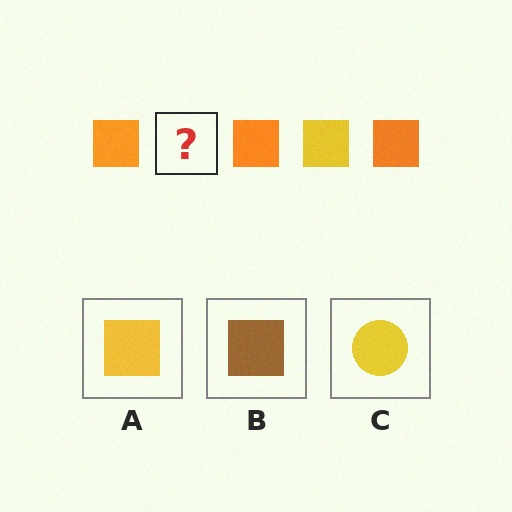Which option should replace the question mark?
Option A.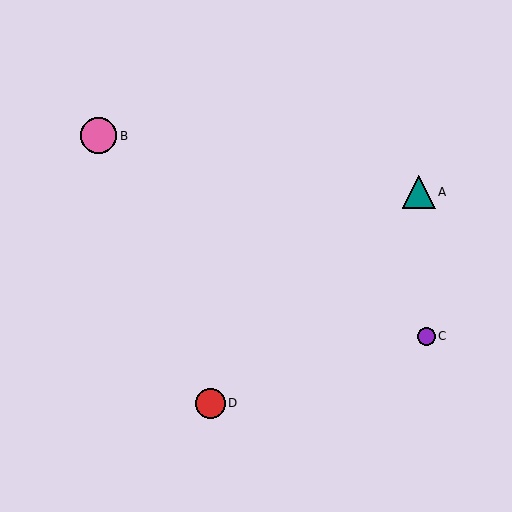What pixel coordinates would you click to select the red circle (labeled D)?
Click at (210, 403) to select the red circle D.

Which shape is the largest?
The pink circle (labeled B) is the largest.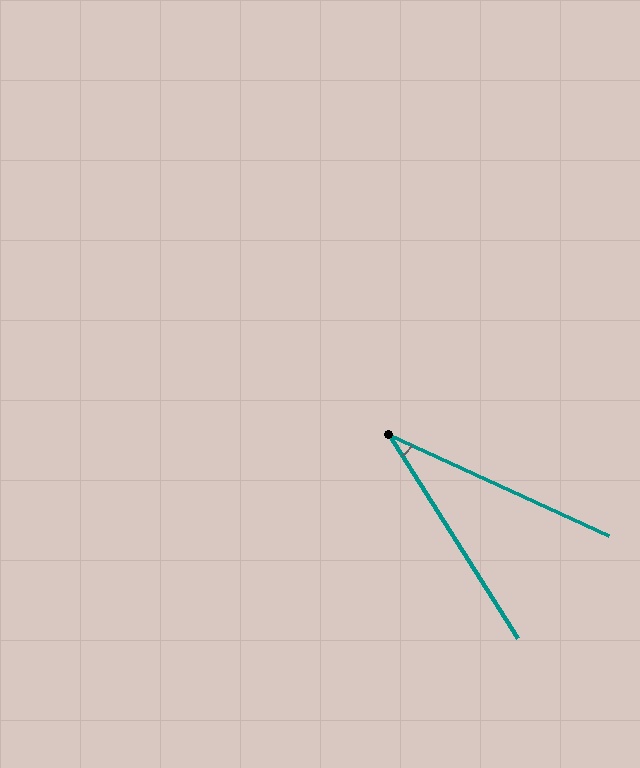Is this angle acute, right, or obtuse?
It is acute.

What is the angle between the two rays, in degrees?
Approximately 33 degrees.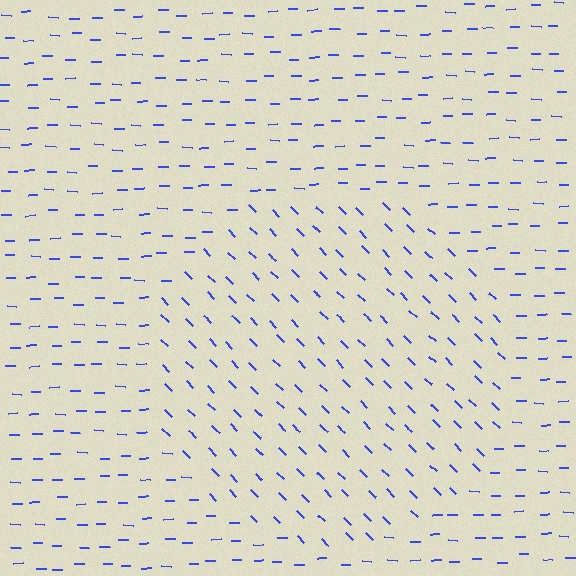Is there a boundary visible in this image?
Yes, there is a texture boundary formed by a change in line orientation.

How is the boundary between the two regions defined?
The boundary is defined purely by a change in line orientation (approximately 45 degrees difference). All lines are the same color and thickness.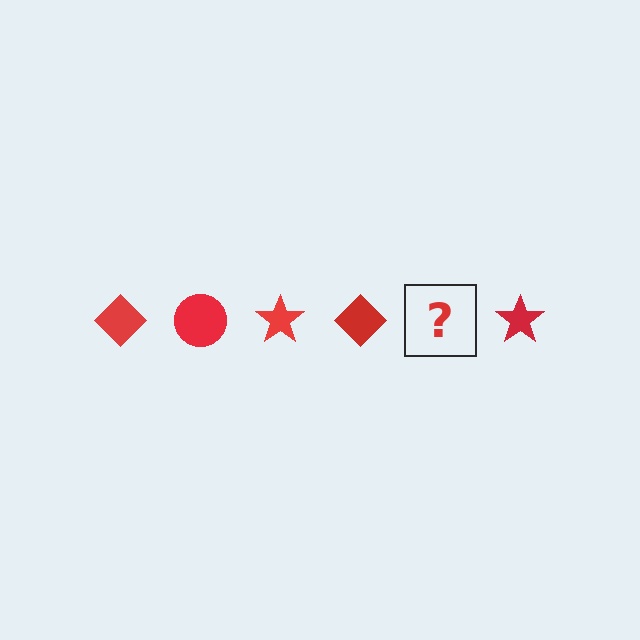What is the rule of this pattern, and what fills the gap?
The rule is that the pattern cycles through diamond, circle, star shapes in red. The gap should be filled with a red circle.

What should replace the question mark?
The question mark should be replaced with a red circle.